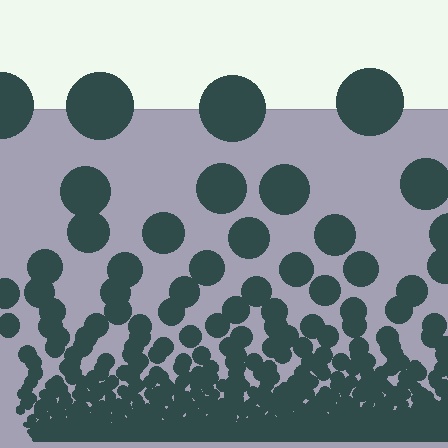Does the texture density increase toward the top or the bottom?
Density increases toward the bottom.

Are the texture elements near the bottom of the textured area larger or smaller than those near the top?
Smaller. The gradient is inverted — elements near the bottom are smaller and denser.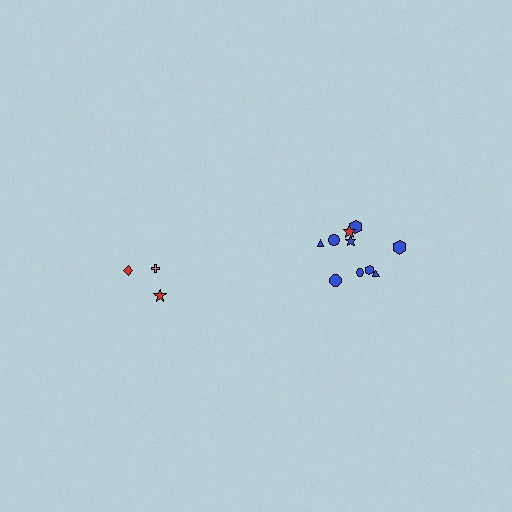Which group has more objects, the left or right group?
The right group.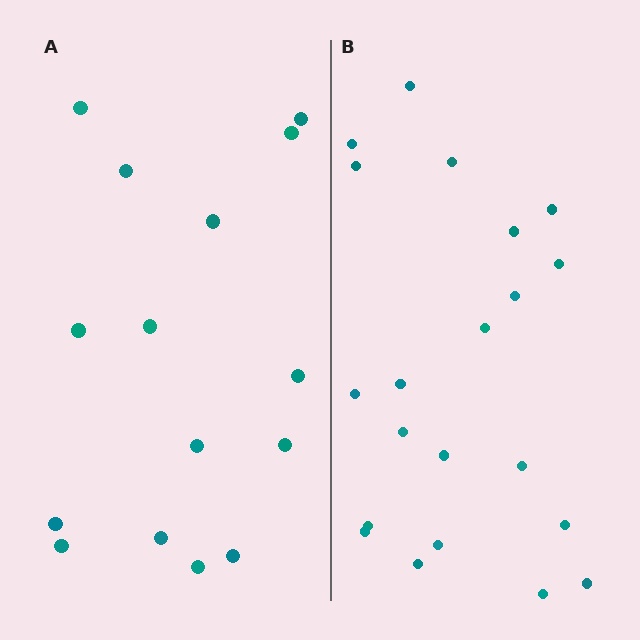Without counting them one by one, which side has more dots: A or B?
Region B (the right region) has more dots.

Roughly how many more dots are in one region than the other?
Region B has about 6 more dots than region A.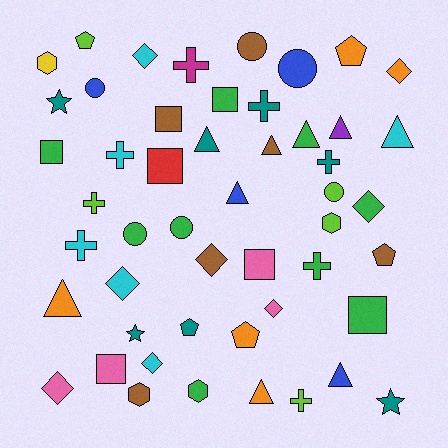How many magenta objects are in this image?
There is 1 magenta object.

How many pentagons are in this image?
There are 5 pentagons.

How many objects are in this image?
There are 50 objects.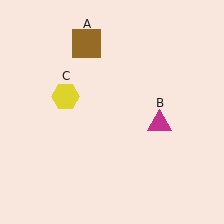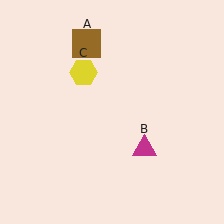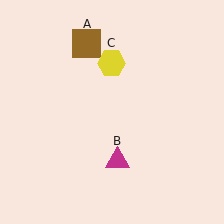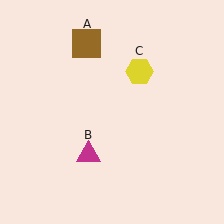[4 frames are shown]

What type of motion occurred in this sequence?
The magenta triangle (object B), yellow hexagon (object C) rotated clockwise around the center of the scene.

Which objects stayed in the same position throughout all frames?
Brown square (object A) remained stationary.